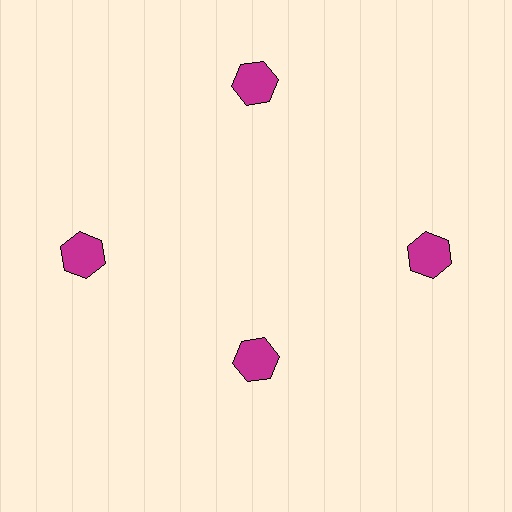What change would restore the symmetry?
The symmetry would be restored by moving it outward, back onto the ring so that all 4 hexagons sit at equal angles and equal distance from the center.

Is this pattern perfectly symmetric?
No. The 4 magenta hexagons are arranged in a ring, but one element near the 6 o'clock position is pulled inward toward the center, breaking the 4-fold rotational symmetry.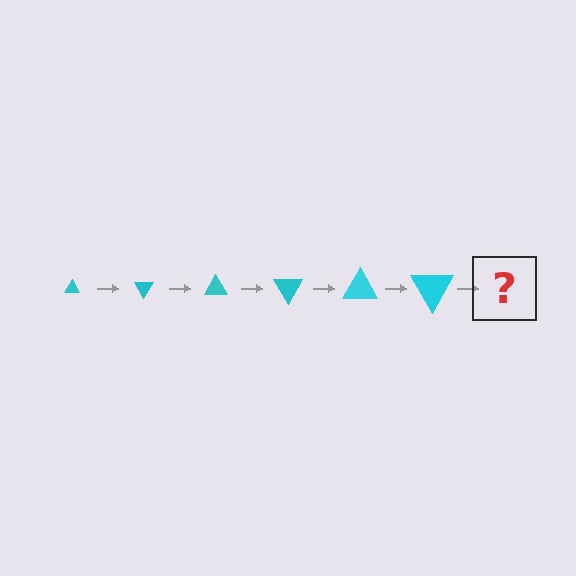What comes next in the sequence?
The next element should be a triangle, larger than the previous one and rotated 360 degrees from the start.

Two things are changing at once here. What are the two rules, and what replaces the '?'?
The two rules are that the triangle grows larger each step and it rotates 60 degrees each step. The '?' should be a triangle, larger than the previous one and rotated 360 degrees from the start.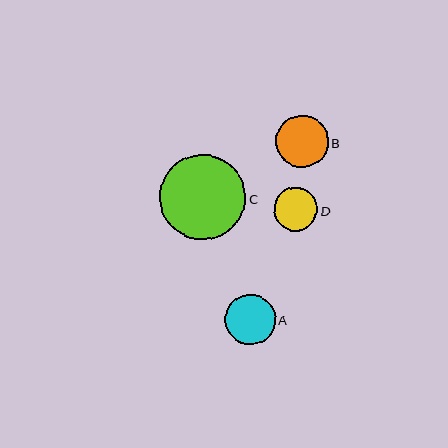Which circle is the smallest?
Circle D is the smallest with a size of approximately 44 pixels.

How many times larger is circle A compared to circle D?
Circle A is approximately 1.1 times the size of circle D.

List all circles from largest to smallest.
From largest to smallest: C, B, A, D.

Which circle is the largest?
Circle C is the largest with a size of approximately 86 pixels.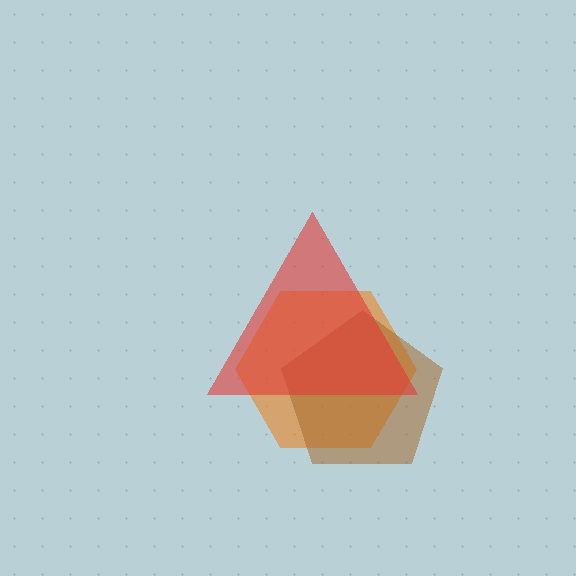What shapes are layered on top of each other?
The layered shapes are: an orange hexagon, a brown pentagon, a red triangle.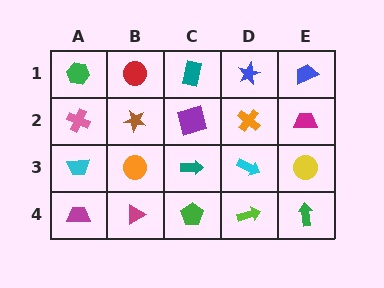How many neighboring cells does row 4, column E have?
2.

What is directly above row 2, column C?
A teal rectangle.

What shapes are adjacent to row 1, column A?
A pink cross (row 2, column A), a red circle (row 1, column B).